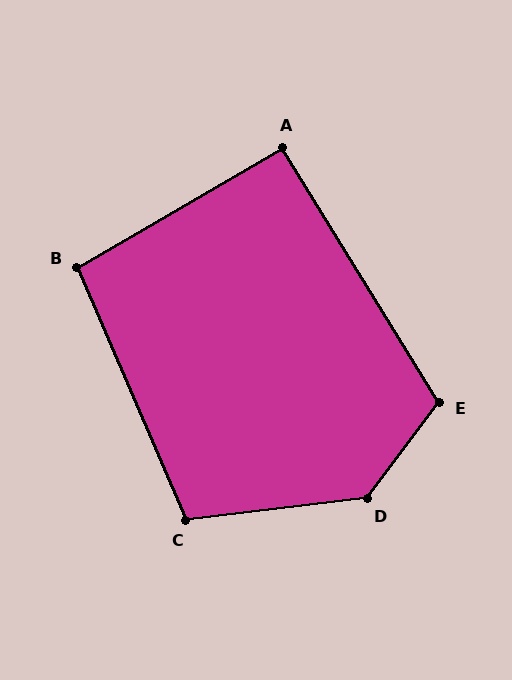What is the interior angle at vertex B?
Approximately 97 degrees (obtuse).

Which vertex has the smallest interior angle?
A, at approximately 92 degrees.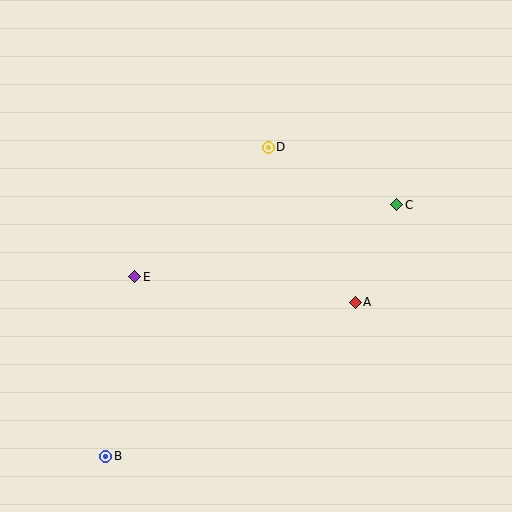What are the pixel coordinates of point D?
Point D is at (268, 147).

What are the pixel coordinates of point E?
Point E is at (135, 277).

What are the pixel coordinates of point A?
Point A is at (355, 302).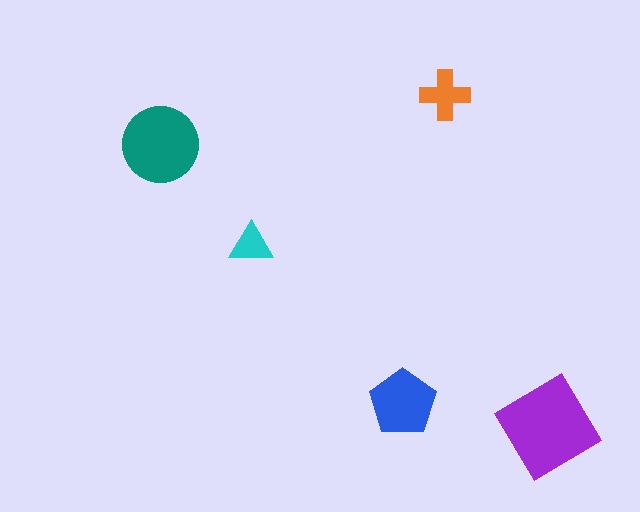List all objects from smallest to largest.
The cyan triangle, the orange cross, the blue pentagon, the teal circle, the purple diamond.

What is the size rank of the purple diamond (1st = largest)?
1st.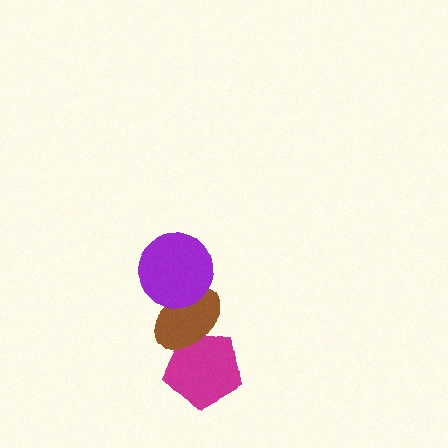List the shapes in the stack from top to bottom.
From top to bottom: the purple circle, the brown ellipse, the magenta pentagon.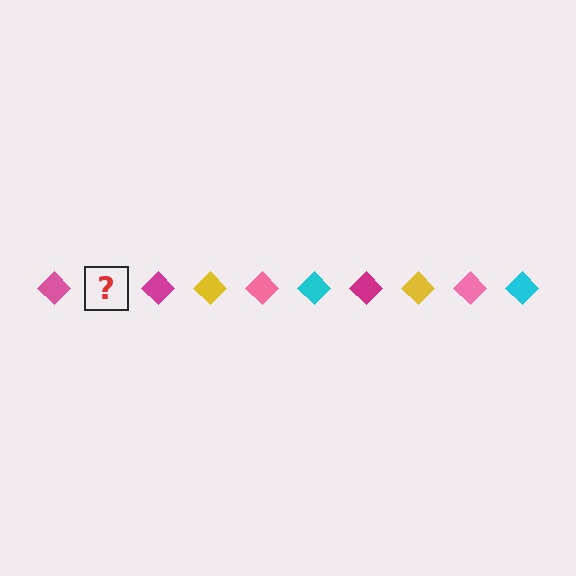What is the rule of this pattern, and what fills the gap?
The rule is that the pattern cycles through pink, cyan, magenta, yellow diamonds. The gap should be filled with a cyan diamond.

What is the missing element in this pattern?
The missing element is a cyan diamond.